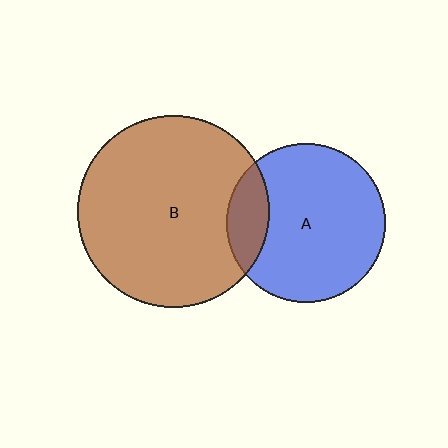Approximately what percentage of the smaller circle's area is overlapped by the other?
Approximately 15%.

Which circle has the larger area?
Circle B (brown).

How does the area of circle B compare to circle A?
Approximately 1.5 times.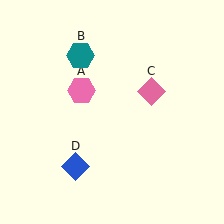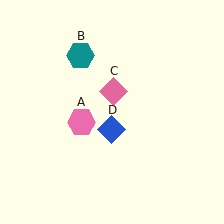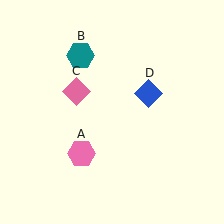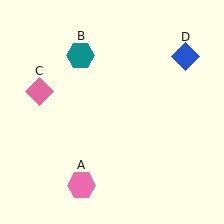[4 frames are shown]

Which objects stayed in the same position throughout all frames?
Teal hexagon (object B) remained stationary.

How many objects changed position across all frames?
3 objects changed position: pink hexagon (object A), pink diamond (object C), blue diamond (object D).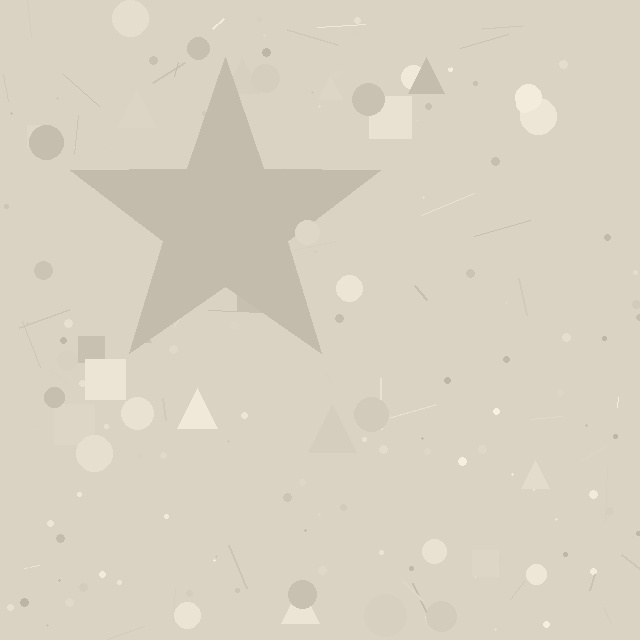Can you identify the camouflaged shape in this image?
The camouflaged shape is a star.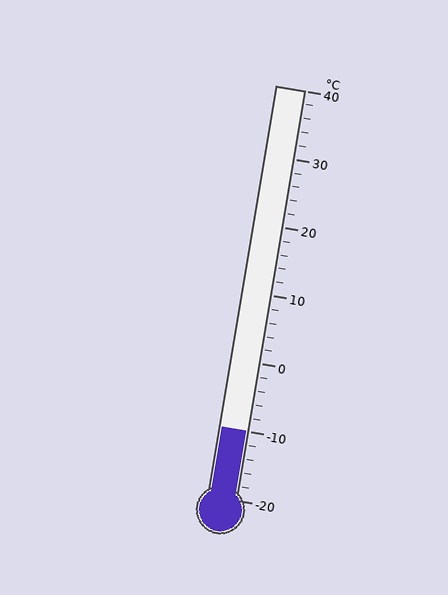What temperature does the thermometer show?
The thermometer shows approximately -10°C.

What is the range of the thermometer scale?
The thermometer scale ranges from -20°C to 40°C.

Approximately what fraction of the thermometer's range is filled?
The thermometer is filled to approximately 15% of its range.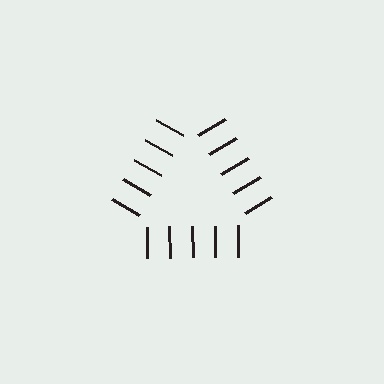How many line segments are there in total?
15 — 5 along each of the 3 edges.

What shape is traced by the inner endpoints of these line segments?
An illusory triangle — the line segments terminate on its edges but no continuous stroke is drawn.